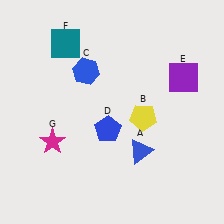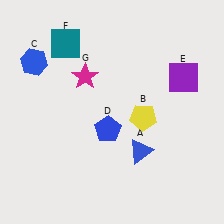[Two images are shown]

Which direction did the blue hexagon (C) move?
The blue hexagon (C) moved left.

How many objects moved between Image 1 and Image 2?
2 objects moved between the two images.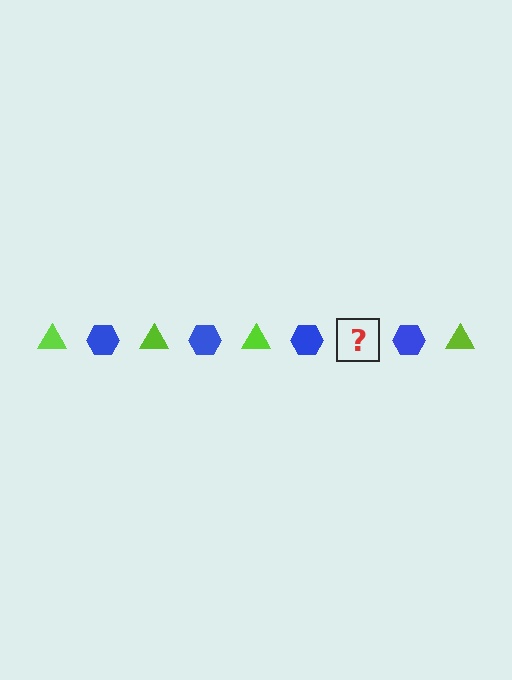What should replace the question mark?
The question mark should be replaced with a lime triangle.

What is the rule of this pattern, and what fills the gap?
The rule is that the pattern alternates between lime triangle and blue hexagon. The gap should be filled with a lime triangle.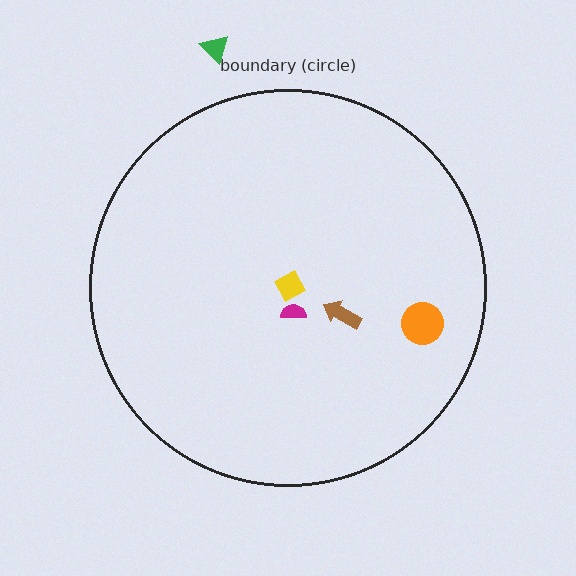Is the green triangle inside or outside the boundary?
Outside.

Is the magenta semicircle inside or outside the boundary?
Inside.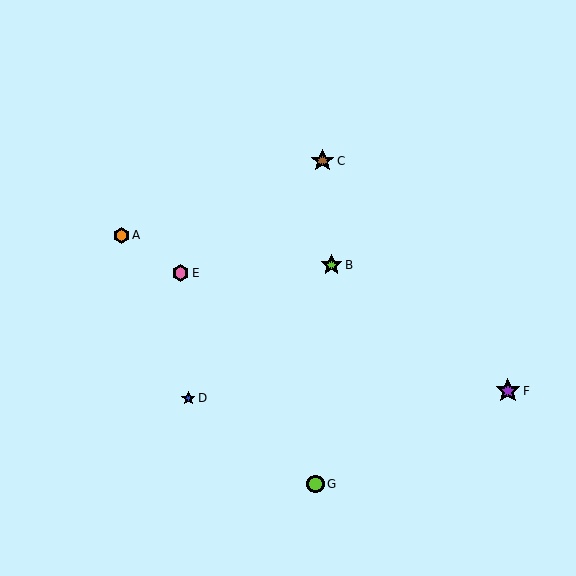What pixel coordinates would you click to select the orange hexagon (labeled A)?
Click at (121, 235) to select the orange hexagon A.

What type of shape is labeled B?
Shape B is a lime star.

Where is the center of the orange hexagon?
The center of the orange hexagon is at (121, 235).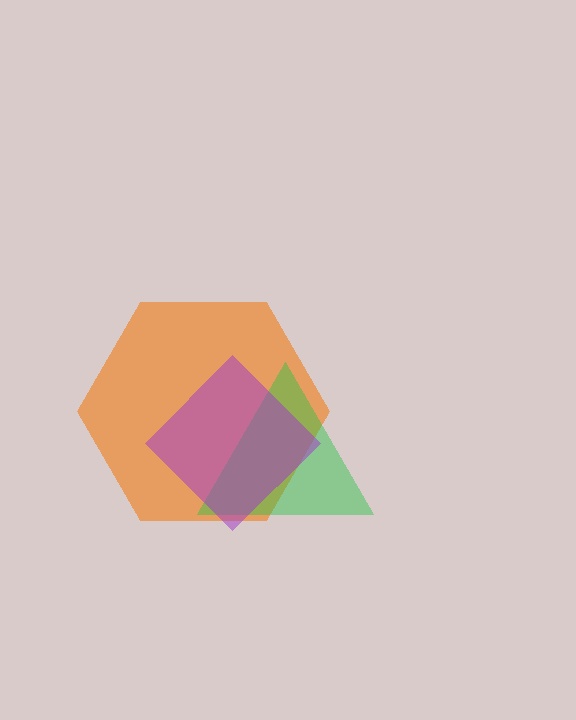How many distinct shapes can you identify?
There are 3 distinct shapes: an orange hexagon, a green triangle, a purple diamond.